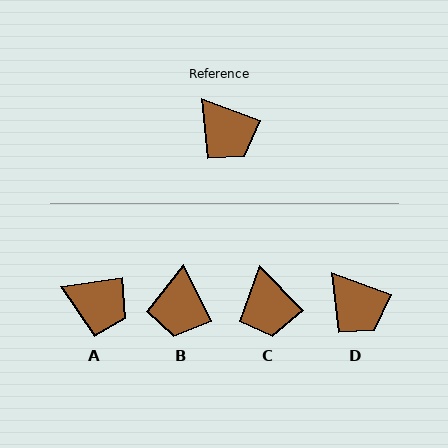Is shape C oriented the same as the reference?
No, it is off by about 26 degrees.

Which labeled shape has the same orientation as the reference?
D.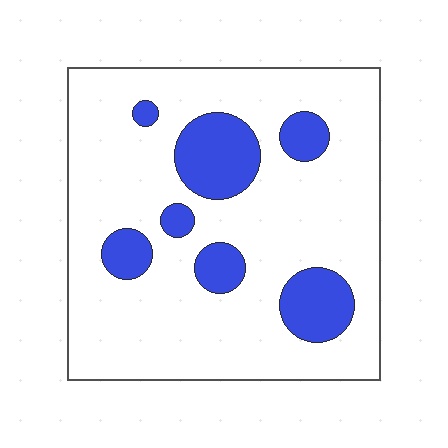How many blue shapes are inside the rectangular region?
7.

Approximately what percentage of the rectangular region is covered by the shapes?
Approximately 20%.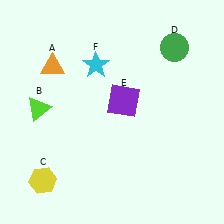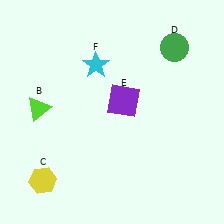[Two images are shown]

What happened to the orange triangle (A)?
The orange triangle (A) was removed in Image 2. It was in the top-left area of Image 1.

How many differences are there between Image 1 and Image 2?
There is 1 difference between the two images.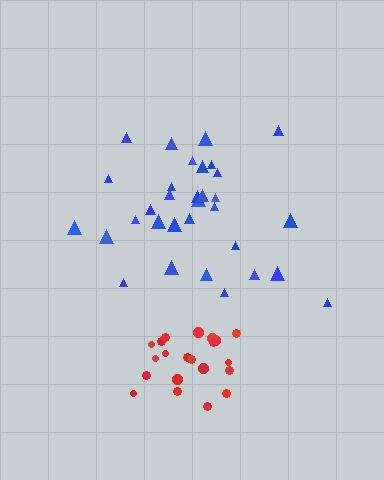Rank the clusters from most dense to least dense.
red, blue.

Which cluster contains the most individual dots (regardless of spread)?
Blue (32).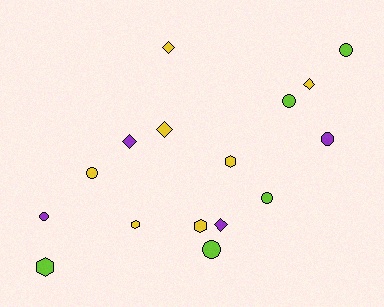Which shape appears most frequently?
Circle, with 7 objects.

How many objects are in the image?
There are 16 objects.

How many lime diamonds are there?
There are no lime diamonds.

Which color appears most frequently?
Yellow, with 7 objects.